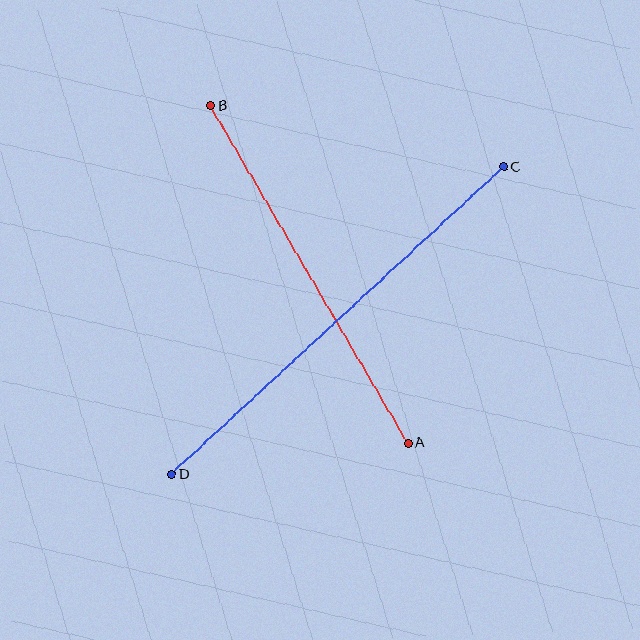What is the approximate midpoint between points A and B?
The midpoint is at approximately (309, 275) pixels.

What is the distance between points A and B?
The distance is approximately 391 pixels.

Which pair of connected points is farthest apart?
Points C and D are farthest apart.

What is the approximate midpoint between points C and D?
The midpoint is at approximately (338, 321) pixels.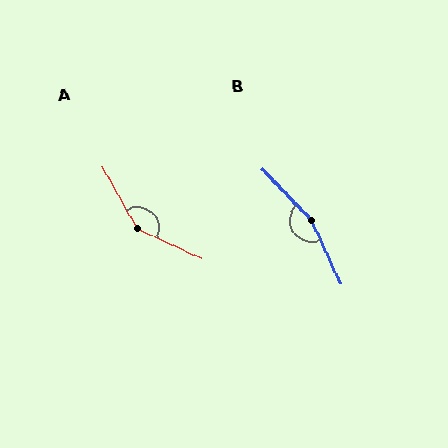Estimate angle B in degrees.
Approximately 161 degrees.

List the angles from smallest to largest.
A (144°), B (161°).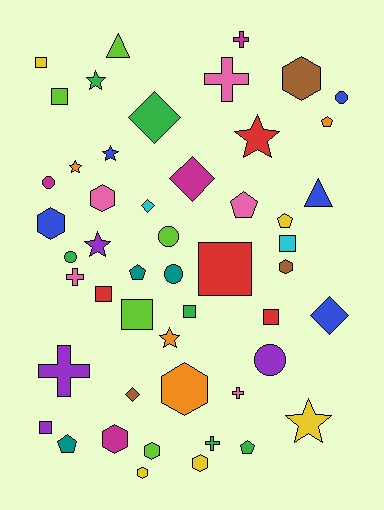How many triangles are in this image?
There are 2 triangles.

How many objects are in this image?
There are 50 objects.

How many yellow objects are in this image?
There are 5 yellow objects.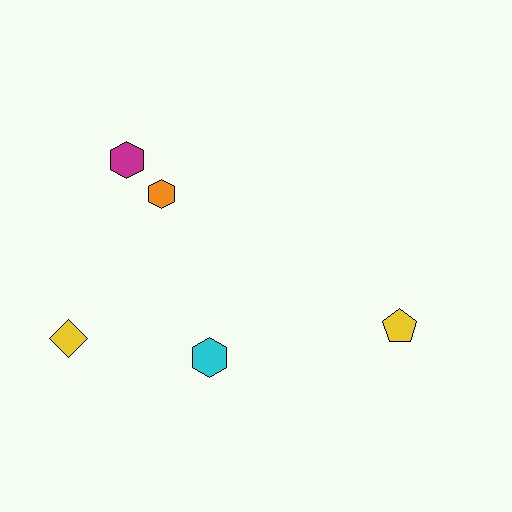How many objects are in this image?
There are 5 objects.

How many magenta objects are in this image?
There is 1 magenta object.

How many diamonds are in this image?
There is 1 diamond.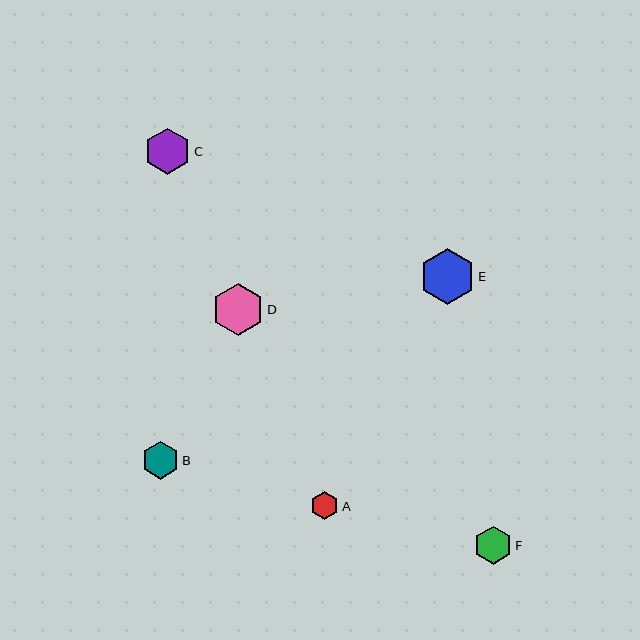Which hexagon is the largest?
Hexagon E is the largest with a size of approximately 56 pixels.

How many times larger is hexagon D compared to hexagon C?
Hexagon D is approximately 1.1 times the size of hexagon C.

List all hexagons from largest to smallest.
From largest to smallest: E, D, C, F, B, A.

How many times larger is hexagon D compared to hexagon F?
Hexagon D is approximately 1.4 times the size of hexagon F.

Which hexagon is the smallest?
Hexagon A is the smallest with a size of approximately 28 pixels.